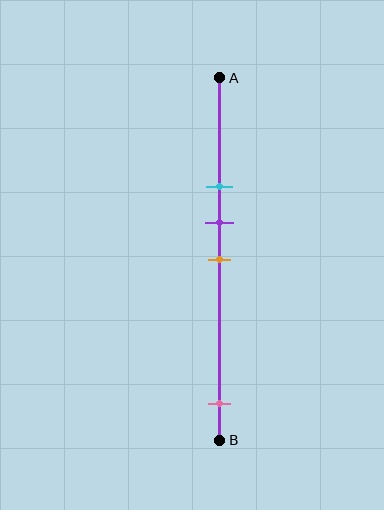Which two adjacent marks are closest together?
The purple and orange marks are the closest adjacent pair.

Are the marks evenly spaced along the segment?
No, the marks are not evenly spaced.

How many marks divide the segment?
There are 4 marks dividing the segment.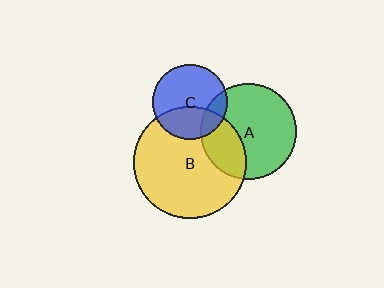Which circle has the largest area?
Circle B (yellow).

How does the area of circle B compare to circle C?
Approximately 2.2 times.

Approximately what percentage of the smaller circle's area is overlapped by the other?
Approximately 35%.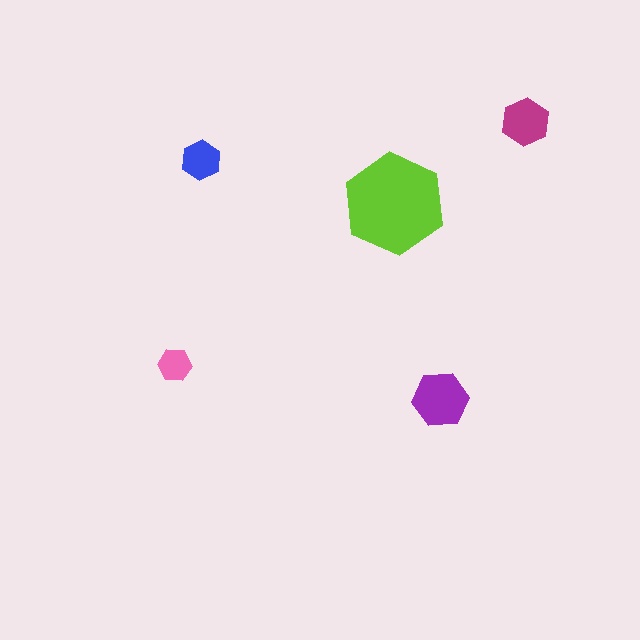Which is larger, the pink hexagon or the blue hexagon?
The blue one.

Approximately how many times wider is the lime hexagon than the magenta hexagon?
About 2 times wider.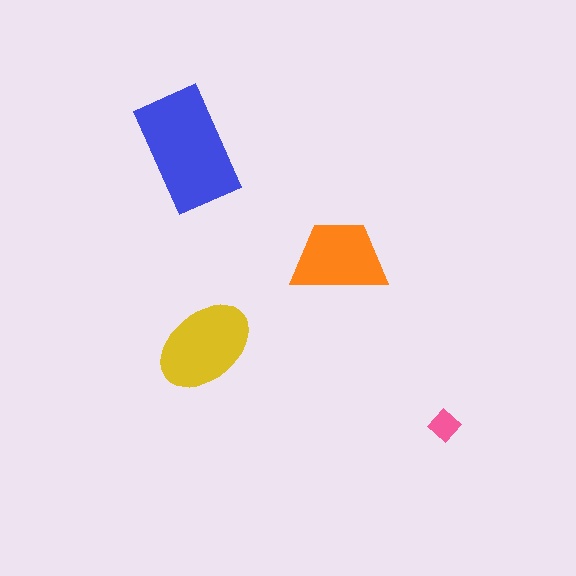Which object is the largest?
The blue rectangle.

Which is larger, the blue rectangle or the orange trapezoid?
The blue rectangle.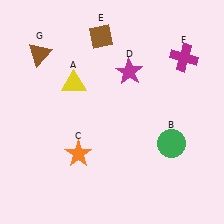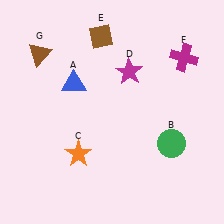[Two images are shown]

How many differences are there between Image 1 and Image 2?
There is 1 difference between the two images.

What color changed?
The triangle (A) changed from yellow in Image 1 to blue in Image 2.